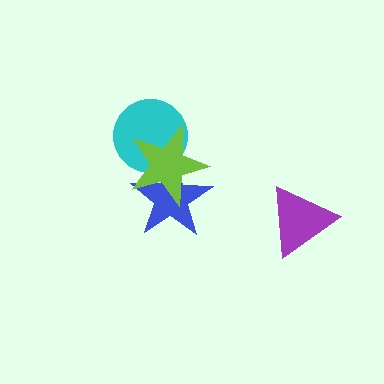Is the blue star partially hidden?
Yes, it is partially covered by another shape.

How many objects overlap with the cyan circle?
2 objects overlap with the cyan circle.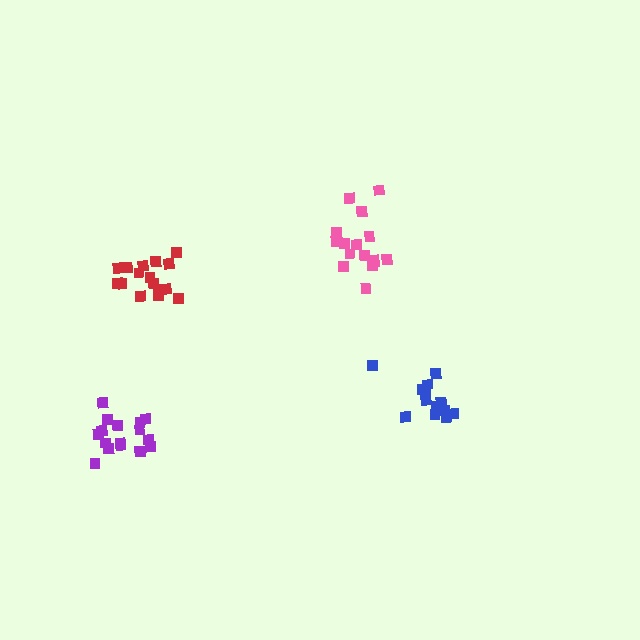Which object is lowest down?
The purple cluster is bottommost.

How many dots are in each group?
Group 1: 16 dots, Group 2: 13 dots, Group 3: 16 dots, Group 4: 16 dots (61 total).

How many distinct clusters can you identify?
There are 4 distinct clusters.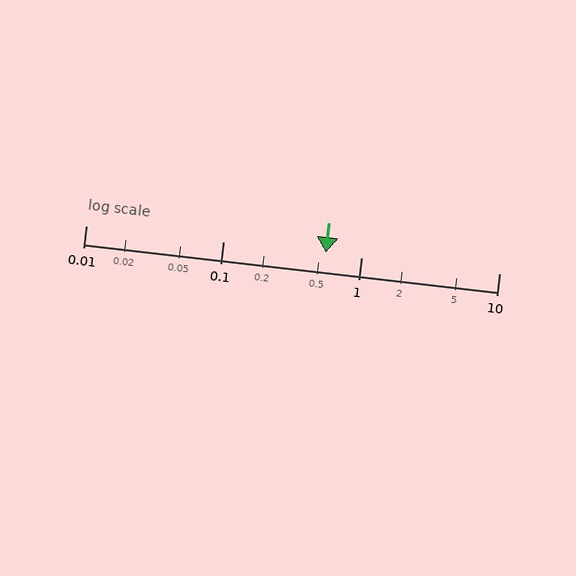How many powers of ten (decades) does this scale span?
The scale spans 3 decades, from 0.01 to 10.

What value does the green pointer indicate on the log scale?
The pointer indicates approximately 0.55.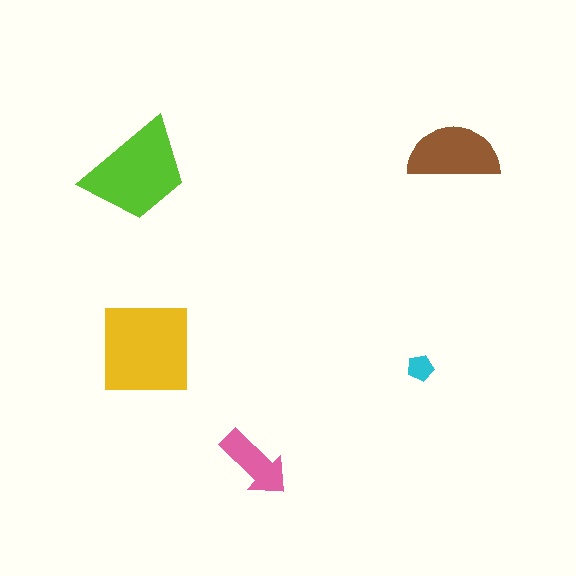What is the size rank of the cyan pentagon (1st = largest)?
5th.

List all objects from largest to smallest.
The yellow square, the lime trapezoid, the brown semicircle, the pink arrow, the cyan pentagon.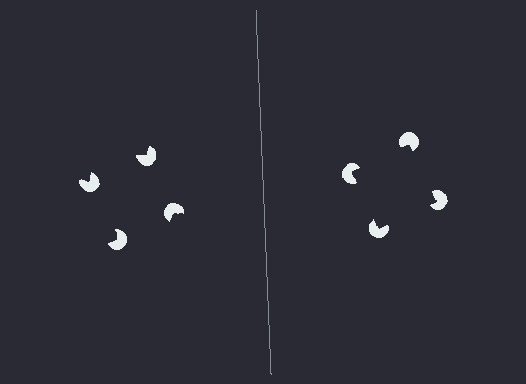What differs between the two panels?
The pac-man discs are positioned identically on both sides; only the wedge orientations differ. On the right they align to a square; on the left they are misaligned.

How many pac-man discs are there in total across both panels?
8 — 4 on each side.